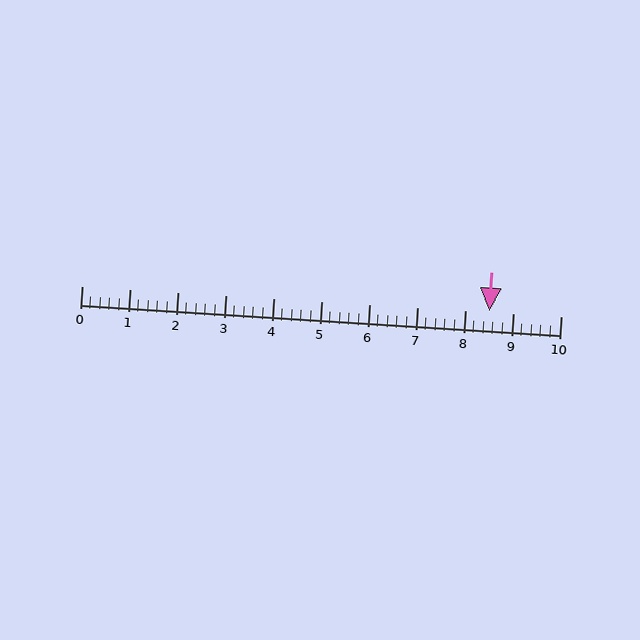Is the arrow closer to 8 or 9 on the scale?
The arrow is closer to 9.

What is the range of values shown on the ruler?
The ruler shows values from 0 to 10.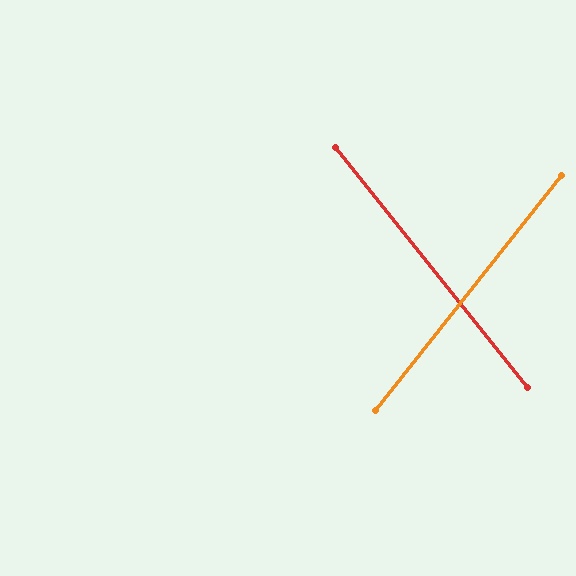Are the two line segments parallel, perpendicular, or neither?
Neither parallel nor perpendicular — they differ by about 77°.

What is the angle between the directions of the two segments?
Approximately 77 degrees.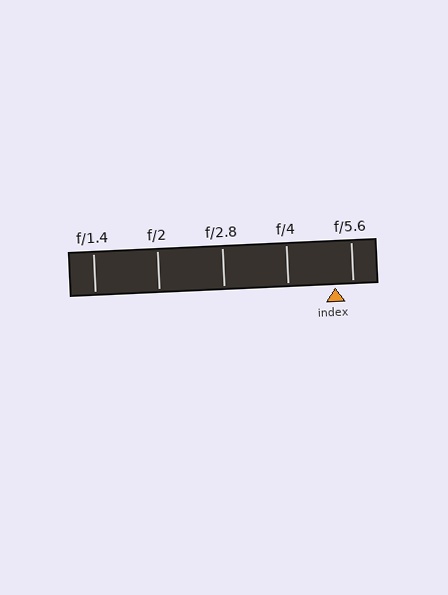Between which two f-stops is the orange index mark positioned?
The index mark is between f/4 and f/5.6.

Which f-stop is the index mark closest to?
The index mark is closest to f/5.6.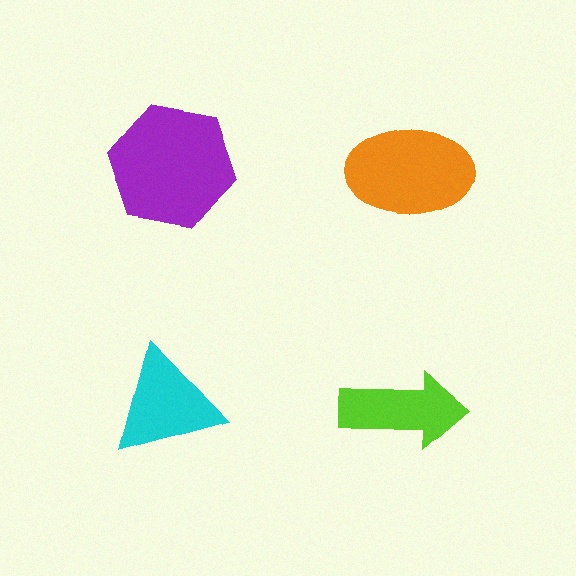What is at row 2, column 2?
A lime arrow.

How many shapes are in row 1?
2 shapes.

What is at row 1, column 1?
A purple hexagon.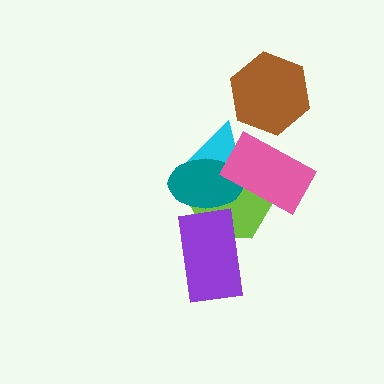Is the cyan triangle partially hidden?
Yes, it is partially covered by another shape.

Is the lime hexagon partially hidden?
Yes, it is partially covered by another shape.